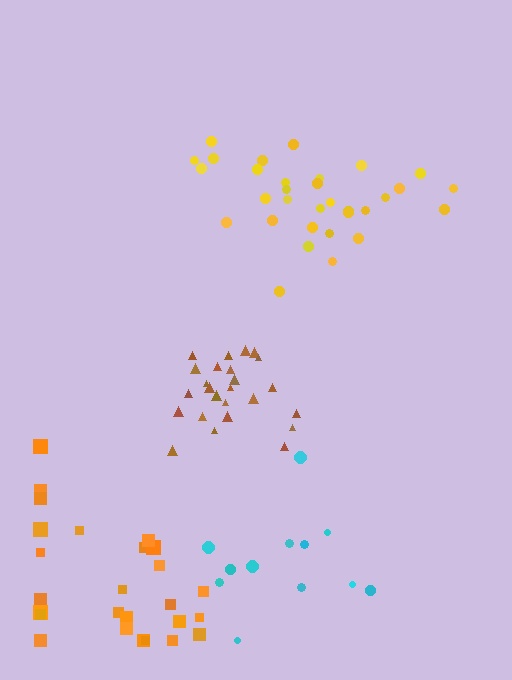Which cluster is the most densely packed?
Brown.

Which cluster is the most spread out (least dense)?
Cyan.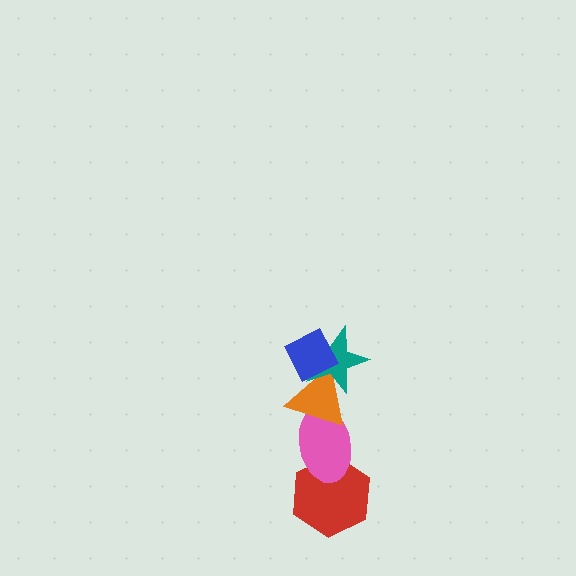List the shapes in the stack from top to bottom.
From top to bottom: the blue diamond, the teal star, the orange triangle, the pink ellipse, the red hexagon.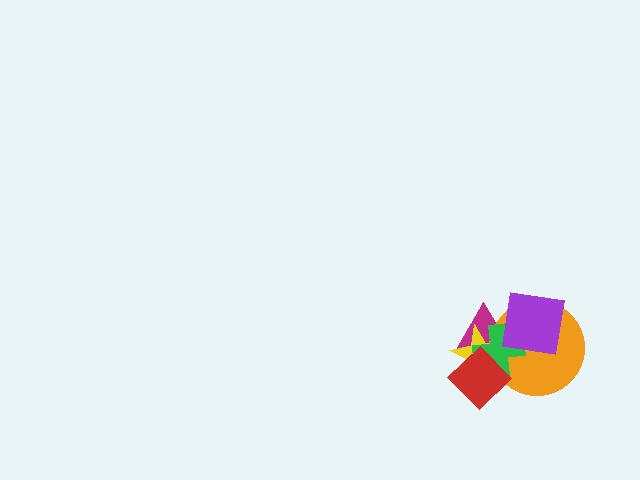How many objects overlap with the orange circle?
5 objects overlap with the orange circle.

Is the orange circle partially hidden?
Yes, it is partially covered by another shape.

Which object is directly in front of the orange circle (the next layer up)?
The green cross is directly in front of the orange circle.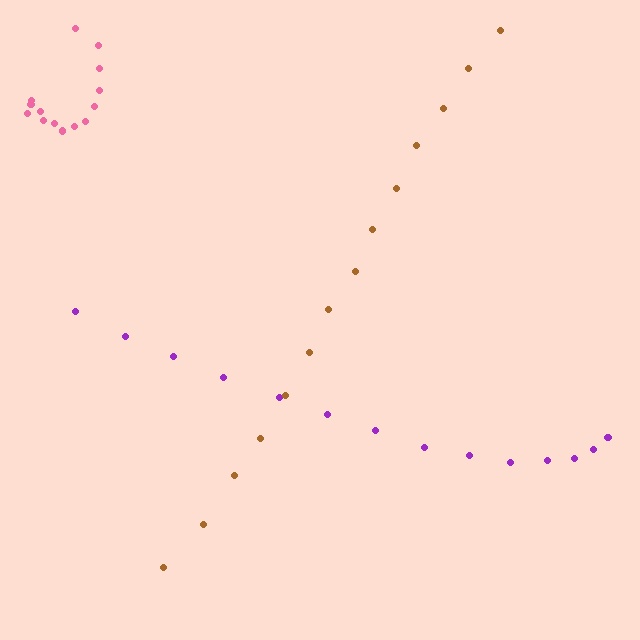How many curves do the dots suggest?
There are 3 distinct paths.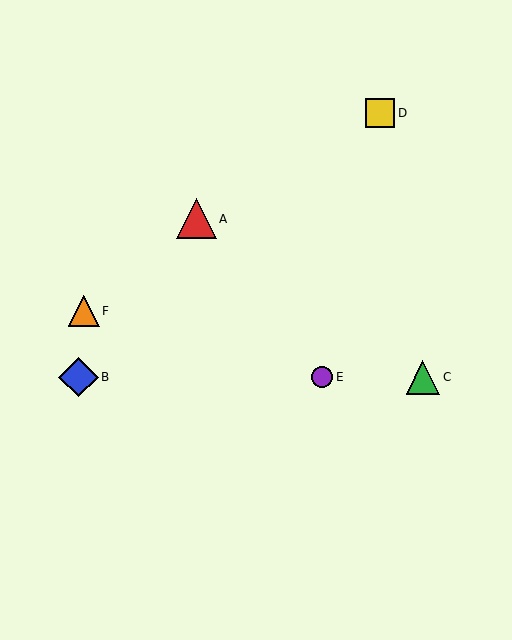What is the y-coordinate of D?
Object D is at y≈113.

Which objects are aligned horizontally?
Objects B, C, E are aligned horizontally.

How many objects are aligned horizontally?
3 objects (B, C, E) are aligned horizontally.